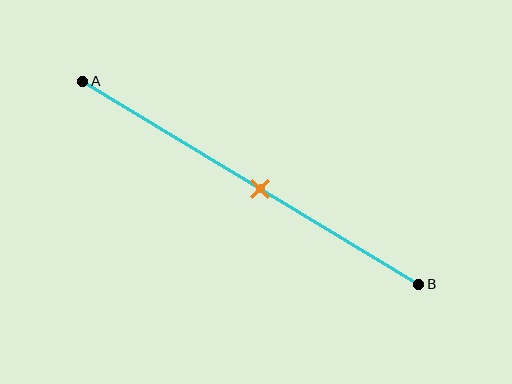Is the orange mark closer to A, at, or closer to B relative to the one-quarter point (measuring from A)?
The orange mark is closer to point B than the one-quarter point of segment AB.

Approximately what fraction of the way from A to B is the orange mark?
The orange mark is approximately 55% of the way from A to B.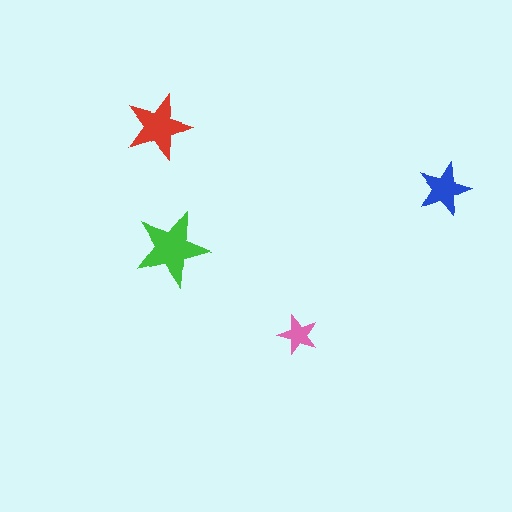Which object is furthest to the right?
The blue star is rightmost.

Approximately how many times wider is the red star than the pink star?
About 1.5 times wider.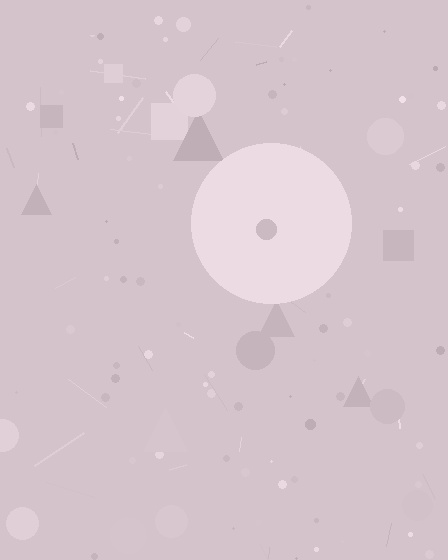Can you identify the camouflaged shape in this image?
The camouflaged shape is a circle.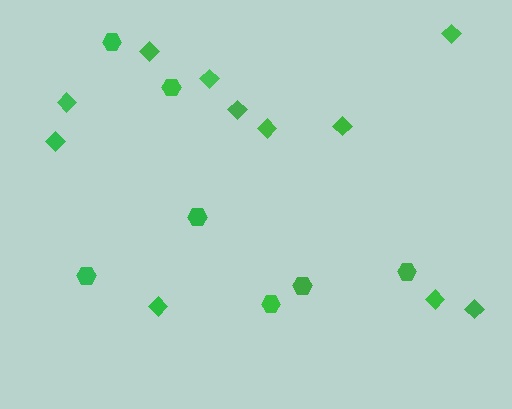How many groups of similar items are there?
There are 2 groups: one group of diamonds (11) and one group of hexagons (7).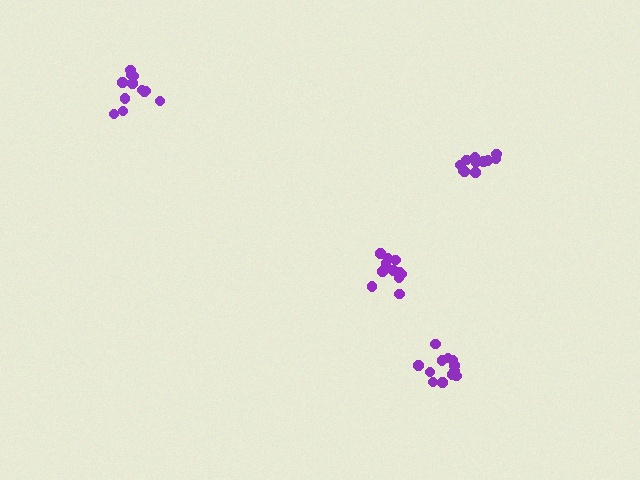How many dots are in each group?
Group 1: 12 dots, Group 2: 12 dots, Group 3: 11 dots, Group 4: 12 dots (47 total).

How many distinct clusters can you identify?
There are 4 distinct clusters.